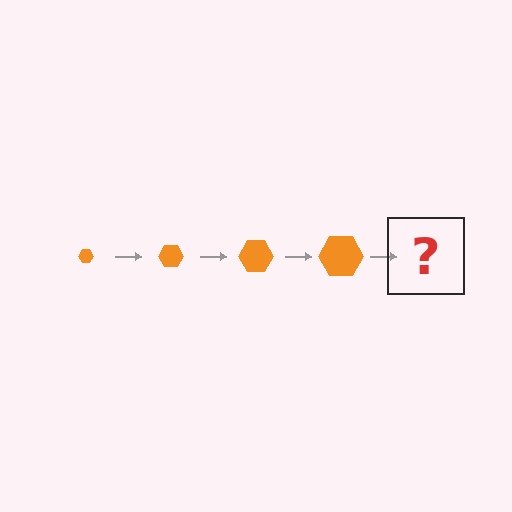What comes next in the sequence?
The next element should be an orange hexagon, larger than the previous one.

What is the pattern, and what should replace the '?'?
The pattern is that the hexagon gets progressively larger each step. The '?' should be an orange hexagon, larger than the previous one.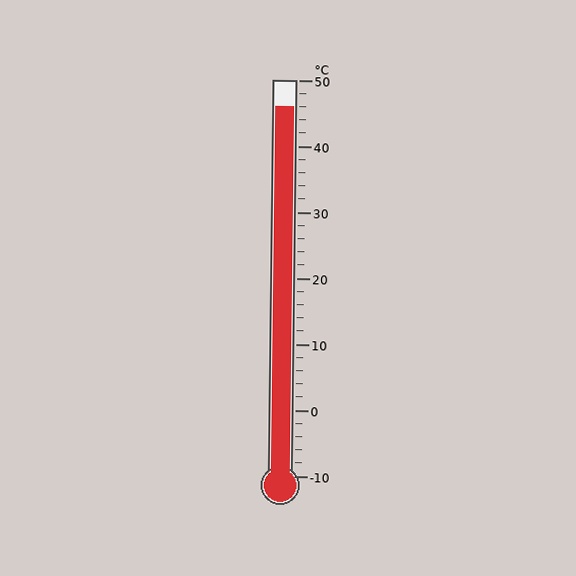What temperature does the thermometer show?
The thermometer shows approximately 46°C.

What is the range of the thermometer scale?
The thermometer scale ranges from -10°C to 50°C.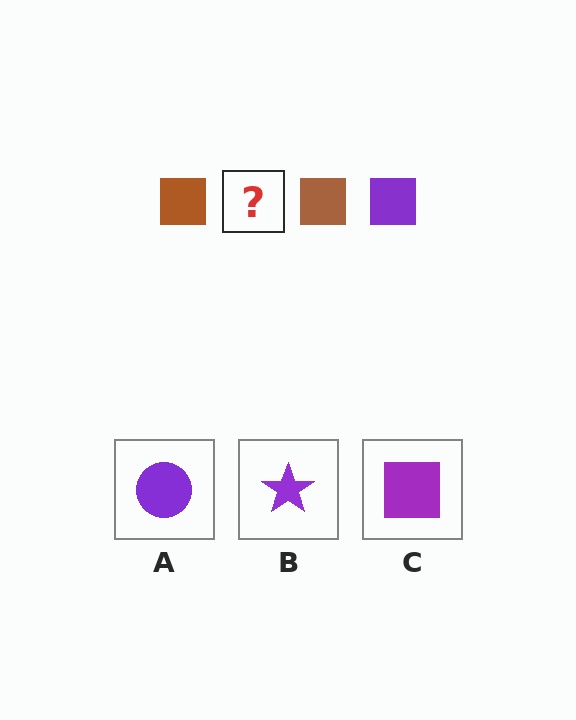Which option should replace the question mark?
Option C.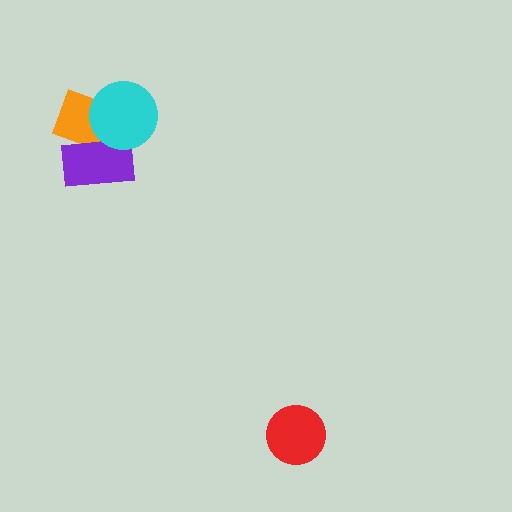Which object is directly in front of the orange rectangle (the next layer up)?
The purple rectangle is directly in front of the orange rectangle.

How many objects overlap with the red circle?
0 objects overlap with the red circle.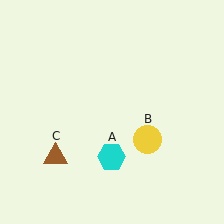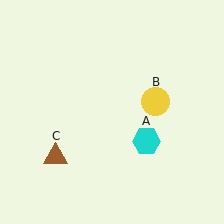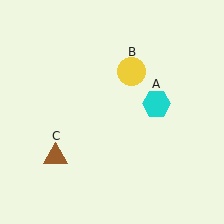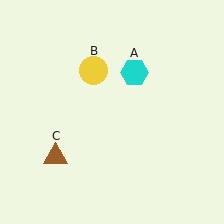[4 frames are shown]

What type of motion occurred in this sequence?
The cyan hexagon (object A), yellow circle (object B) rotated counterclockwise around the center of the scene.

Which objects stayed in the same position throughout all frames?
Brown triangle (object C) remained stationary.